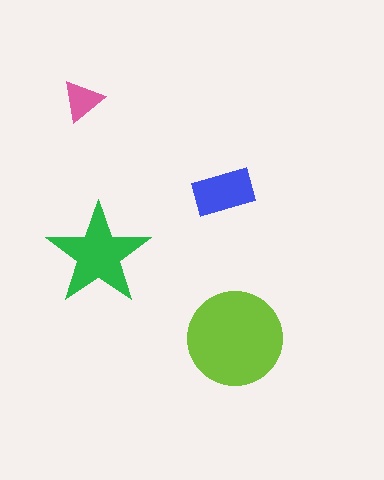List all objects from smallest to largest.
The pink triangle, the blue rectangle, the green star, the lime circle.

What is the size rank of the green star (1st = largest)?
2nd.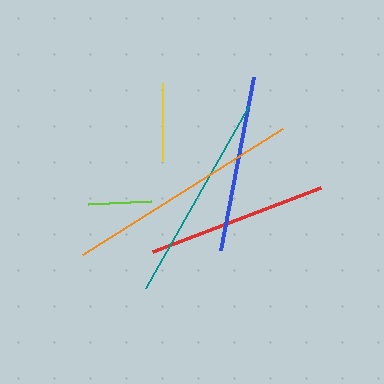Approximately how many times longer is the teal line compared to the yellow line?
The teal line is approximately 2.7 times the length of the yellow line.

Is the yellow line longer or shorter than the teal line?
The teal line is longer than the yellow line.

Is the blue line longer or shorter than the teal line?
The teal line is longer than the blue line.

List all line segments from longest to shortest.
From longest to shortest: orange, teal, red, blue, yellow, lime.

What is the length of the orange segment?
The orange segment is approximately 237 pixels long.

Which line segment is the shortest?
The lime line is the shortest at approximately 63 pixels.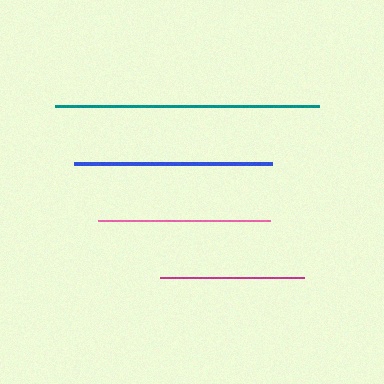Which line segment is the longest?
The teal line is the longest at approximately 265 pixels.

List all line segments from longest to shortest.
From longest to shortest: teal, blue, pink, magenta.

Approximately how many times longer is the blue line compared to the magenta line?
The blue line is approximately 1.4 times the length of the magenta line.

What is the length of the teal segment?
The teal segment is approximately 265 pixels long.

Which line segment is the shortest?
The magenta line is the shortest at approximately 145 pixels.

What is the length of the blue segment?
The blue segment is approximately 199 pixels long.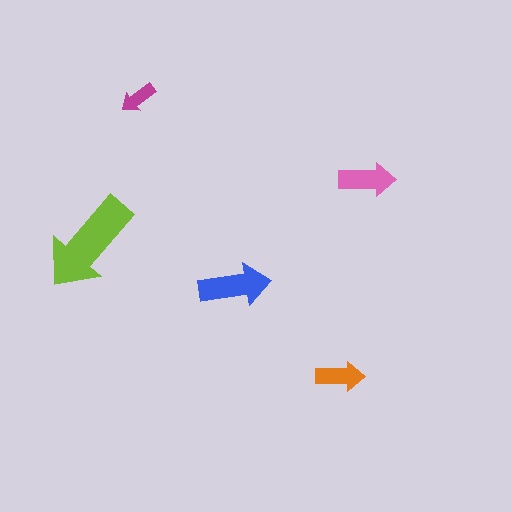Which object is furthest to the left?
The lime arrow is leftmost.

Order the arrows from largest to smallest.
the lime one, the blue one, the pink one, the orange one, the magenta one.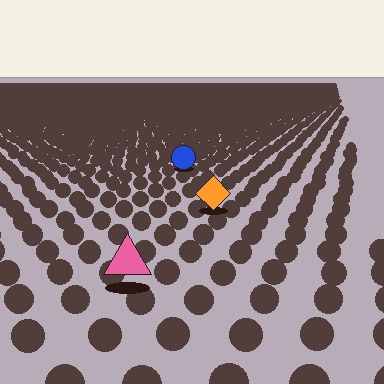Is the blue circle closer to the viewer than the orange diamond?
No. The orange diamond is closer — you can tell from the texture gradient: the ground texture is coarser near it.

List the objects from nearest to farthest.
From nearest to farthest: the pink triangle, the orange diamond, the blue circle.